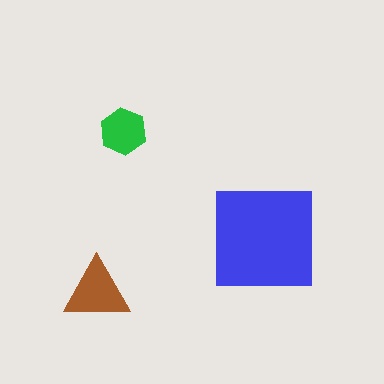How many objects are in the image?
There are 3 objects in the image.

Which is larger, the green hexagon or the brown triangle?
The brown triangle.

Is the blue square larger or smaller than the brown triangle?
Larger.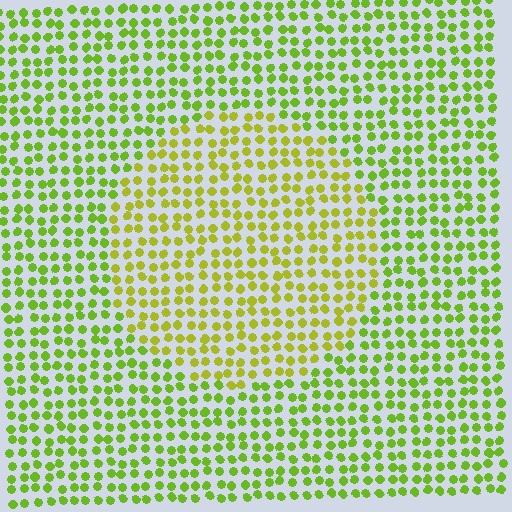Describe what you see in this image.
The image is filled with small lime elements in a uniform arrangement. A circle-shaped region is visible where the elements are tinted to a slightly different hue, forming a subtle color boundary.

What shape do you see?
I see a circle.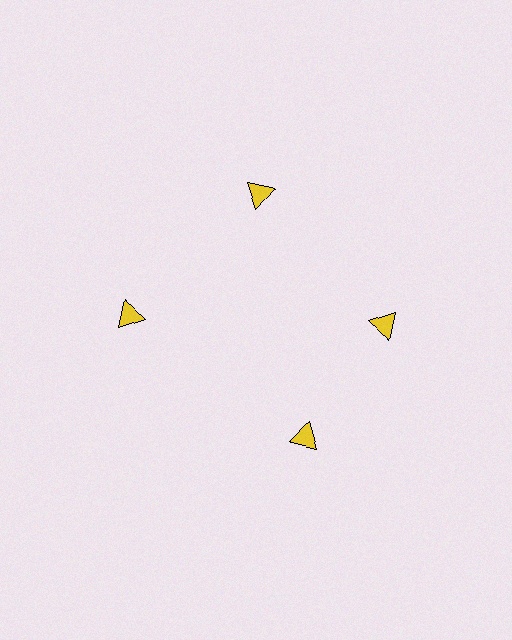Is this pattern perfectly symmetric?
No. The 4 yellow triangles are arranged in a ring, but one element near the 6 o'clock position is rotated out of alignment along the ring, breaking the 4-fold rotational symmetry.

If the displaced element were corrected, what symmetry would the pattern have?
It would have 4-fold rotational symmetry — the pattern would map onto itself every 90 degrees.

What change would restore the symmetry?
The symmetry would be restored by rotating it back into even spacing with its neighbors so that all 4 triangles sit at equal angles and equal distance from the center.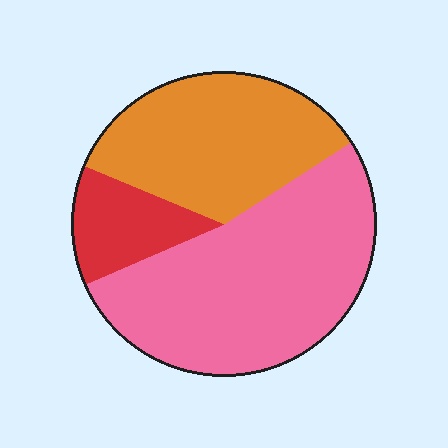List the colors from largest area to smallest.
From largest to smallest: pink, orange, red.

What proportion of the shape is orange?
Orange takes up about one third (1/3) of the shape.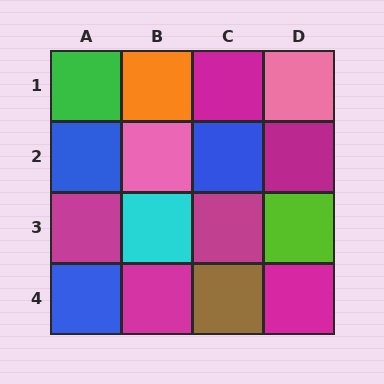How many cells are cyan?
1 cell is cyan.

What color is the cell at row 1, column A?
Green.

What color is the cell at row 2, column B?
Pink.